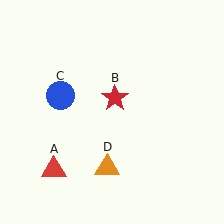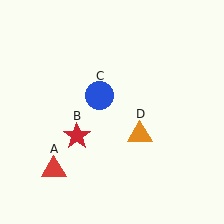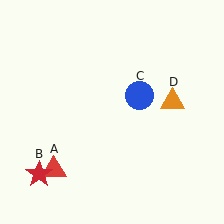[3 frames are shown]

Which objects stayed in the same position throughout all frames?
Red triangle (object A) remained stationary.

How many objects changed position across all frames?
3 objects changed position: red star (object B), blue circle (object C), orange triangle (object D).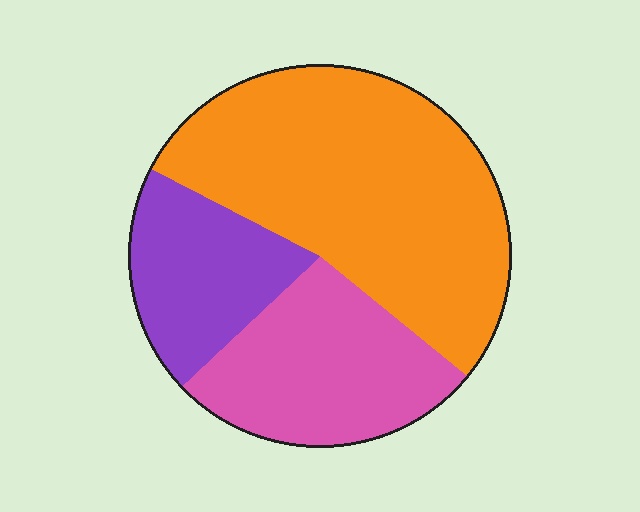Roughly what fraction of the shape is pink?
Pink covers about 25% of the shape.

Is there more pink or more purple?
Pink.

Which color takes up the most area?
Orange, at roughly 55%.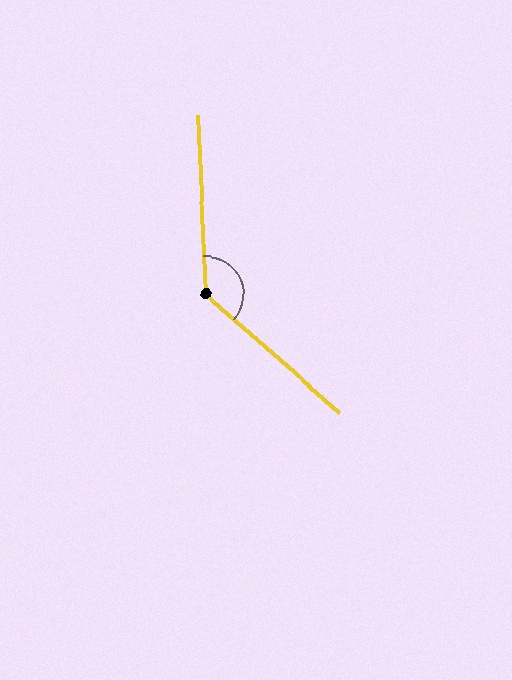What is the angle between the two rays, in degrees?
Approximately 134 degrees.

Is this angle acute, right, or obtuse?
It is obtuse.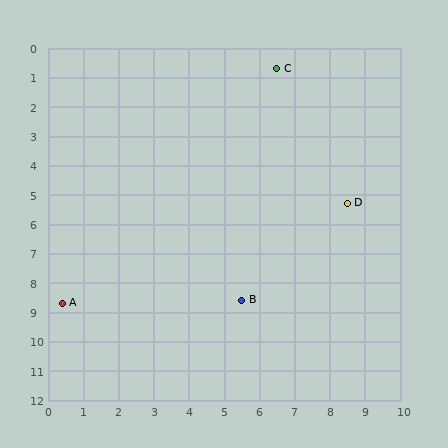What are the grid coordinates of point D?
Point D is at approximately (8.5, 5.3).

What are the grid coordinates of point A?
Point A is at approximately (0.4, 8.7).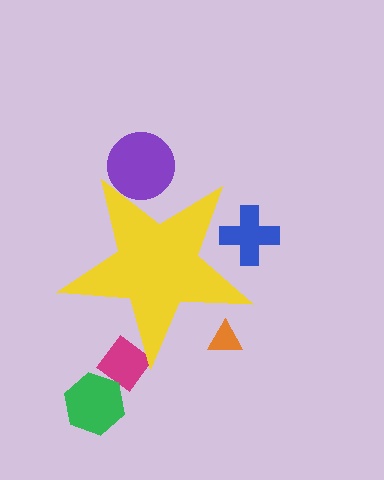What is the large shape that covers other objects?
A yellow star.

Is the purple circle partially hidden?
Yes, the purple circle is partially hidden behind the yellow star.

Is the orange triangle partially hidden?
Yes, the orange triangle is partially hidden behind the yellow star.